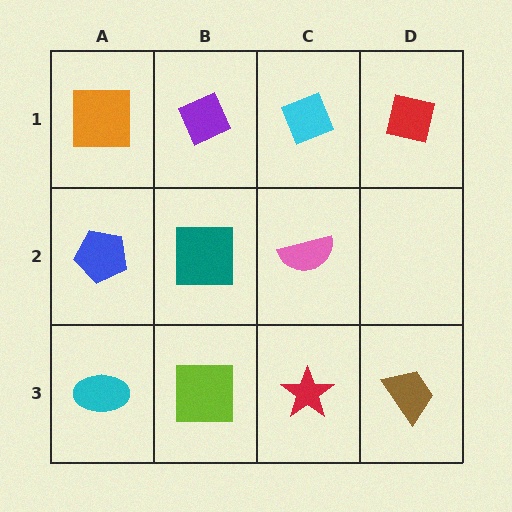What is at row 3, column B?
A lime square.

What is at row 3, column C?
A red star.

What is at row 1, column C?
A cyan diamond.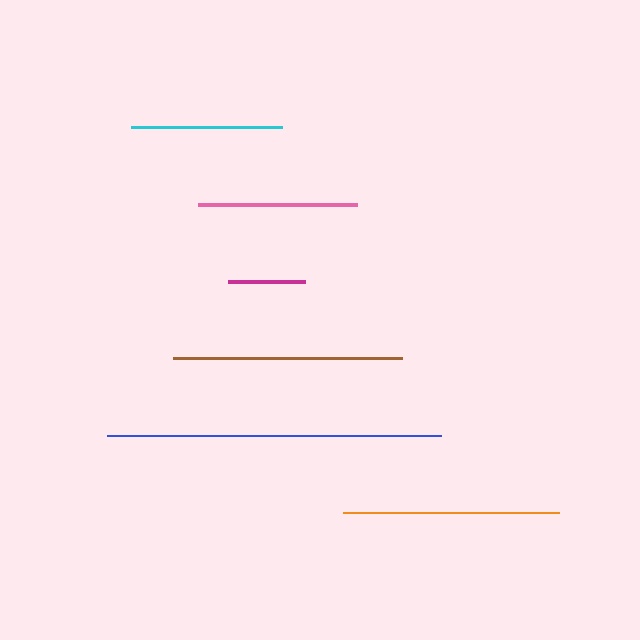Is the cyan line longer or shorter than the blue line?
The blue line is longer than the cyan line.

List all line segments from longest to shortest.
From longest to shortest: blue, brown, orange, pink, cyan, magenta.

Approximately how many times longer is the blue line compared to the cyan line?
The blue line is approximately 2.2 times the length of the cyan line.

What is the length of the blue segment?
The blue segment is approximately 333 pixels long.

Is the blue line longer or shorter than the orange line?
The blue line is longer than the orange line.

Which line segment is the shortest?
The magenta line is the shortest at approximately 78 pixels.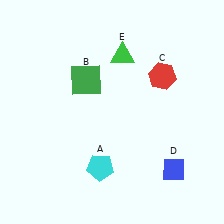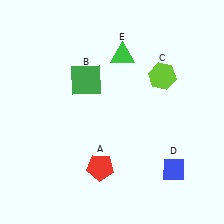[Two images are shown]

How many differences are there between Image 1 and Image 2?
There are 2 differences between the two images.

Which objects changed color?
A changed from cyan to red. C changed from red to lime.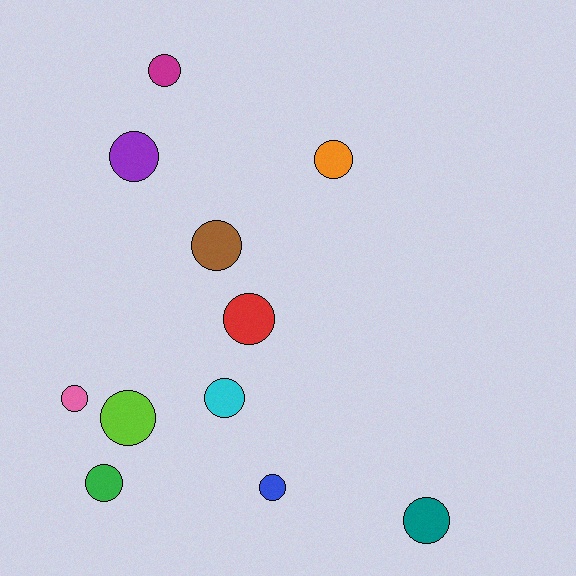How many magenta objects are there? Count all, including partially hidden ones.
There is 1 magenta object.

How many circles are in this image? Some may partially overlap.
There are 11 circles.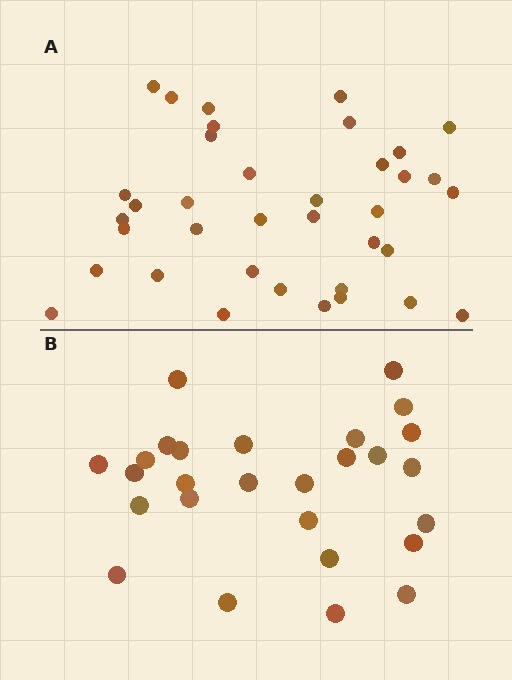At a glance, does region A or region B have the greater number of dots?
Region A (the top region) has more dots.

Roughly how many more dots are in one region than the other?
Region A has roughly 10 or so more dots than region B.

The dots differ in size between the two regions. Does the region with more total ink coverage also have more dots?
No. Region B has more total ink coverage because its dots are larger, but region A actually contains more individual dots. Total area can be misleading — the number of items is what matters here.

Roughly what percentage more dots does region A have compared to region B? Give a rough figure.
About 35% more.